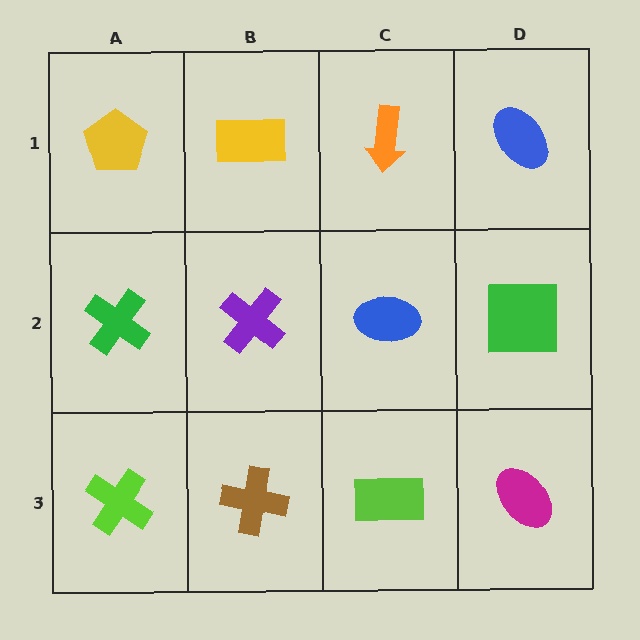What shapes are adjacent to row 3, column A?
A green cross (row 2, column A), a brown cross (row 3, column B).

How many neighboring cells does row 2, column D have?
3.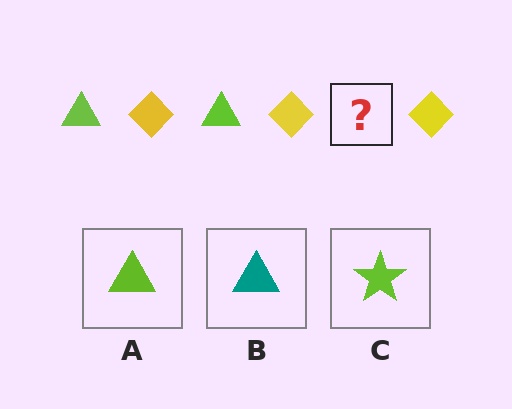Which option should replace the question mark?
Option A.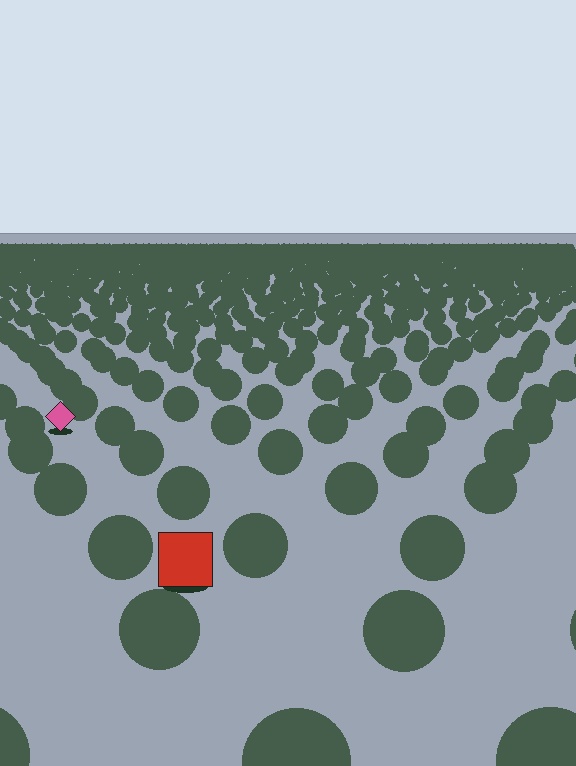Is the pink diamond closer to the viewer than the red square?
No. The red square is closer — you can tell from the texture gradient: the ground texture is coarser near it.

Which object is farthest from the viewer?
The pink diamond is farthest from the viewer. It appears smaller and the ground texture around it is denser.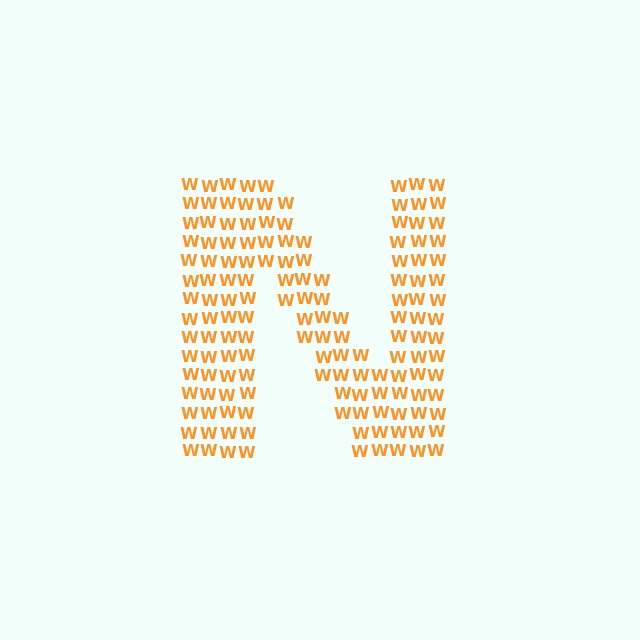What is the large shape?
The large shape is the letter N.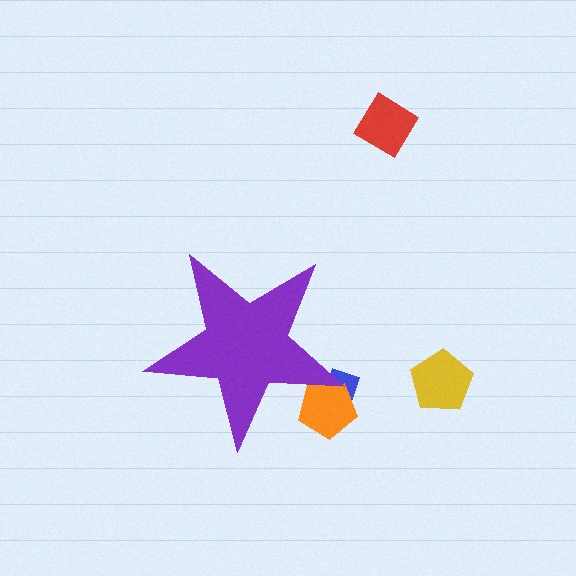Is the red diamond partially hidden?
No, the red diamond is fully visible.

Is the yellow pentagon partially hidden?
No, the yellow pentagon is fully visible.